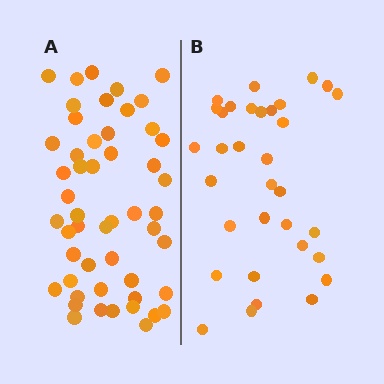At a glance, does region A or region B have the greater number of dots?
Region A (the left region) has more dots.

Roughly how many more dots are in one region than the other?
Region A has approximately 20 more dots than region B.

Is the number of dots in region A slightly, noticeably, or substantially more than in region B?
Region A has substantially more. The ratio is roughly 1.5 to 1.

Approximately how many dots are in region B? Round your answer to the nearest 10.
About 30 dots. (The exact count is 33, which rounds to 30.)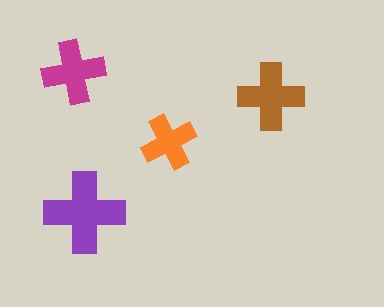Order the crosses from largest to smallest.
the purple one, the brown one, the magenta one, the orange one.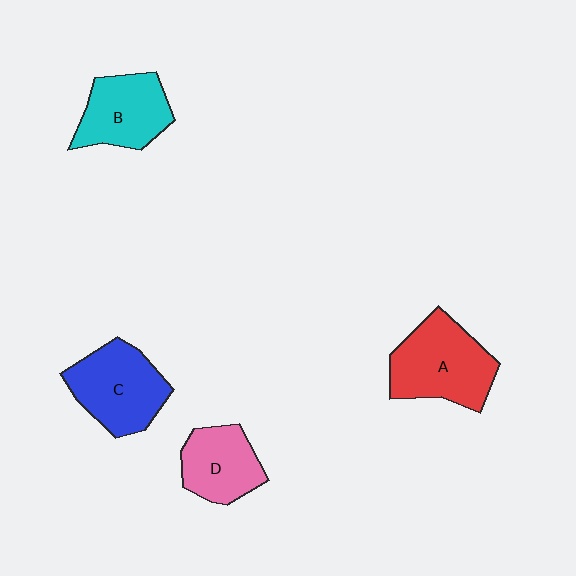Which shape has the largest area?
Shape A (red).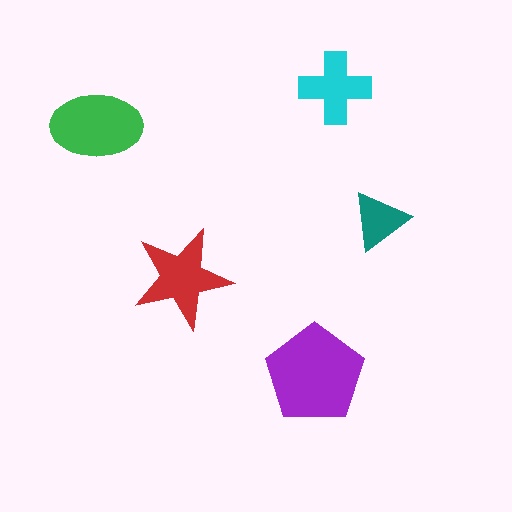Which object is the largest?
The purple pentagon.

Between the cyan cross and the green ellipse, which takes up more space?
The green ellipse.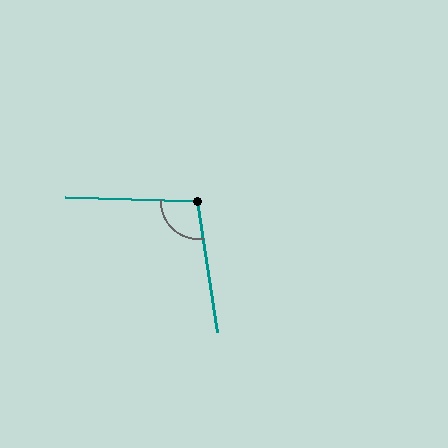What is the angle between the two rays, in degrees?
Approximately 101 degrees.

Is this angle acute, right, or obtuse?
It is obtuse.